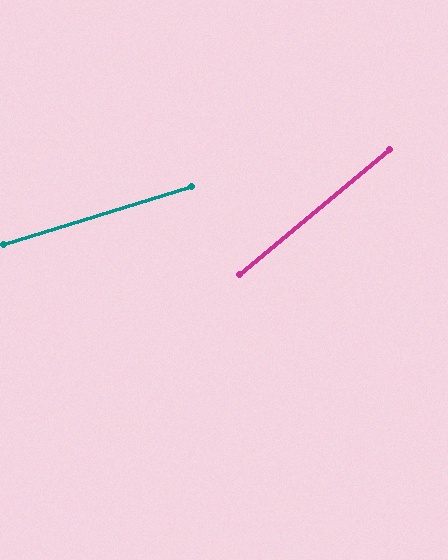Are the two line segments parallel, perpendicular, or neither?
Neither parallel nor perpendicular — they differ by about 22°.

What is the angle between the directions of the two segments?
Approximately 22 degrees.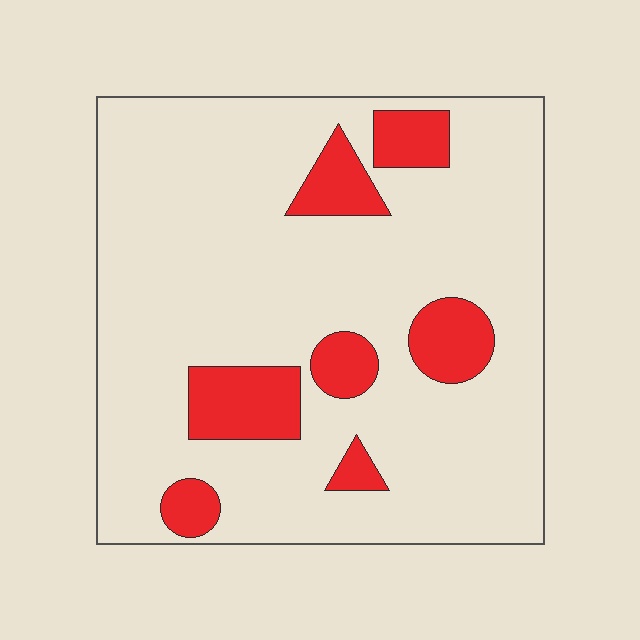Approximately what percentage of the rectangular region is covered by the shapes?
Approximately 15%.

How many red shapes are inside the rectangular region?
7.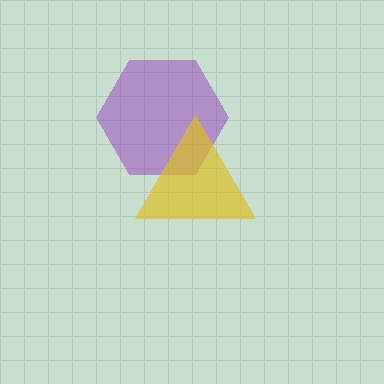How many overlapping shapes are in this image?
There are 2 overlapping shapes in the image.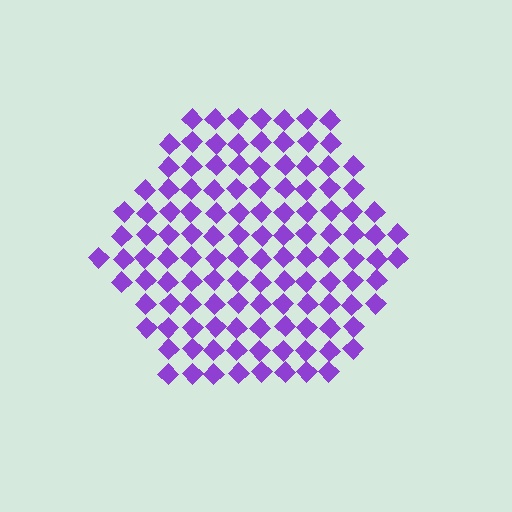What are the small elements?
The small elements are diamonds.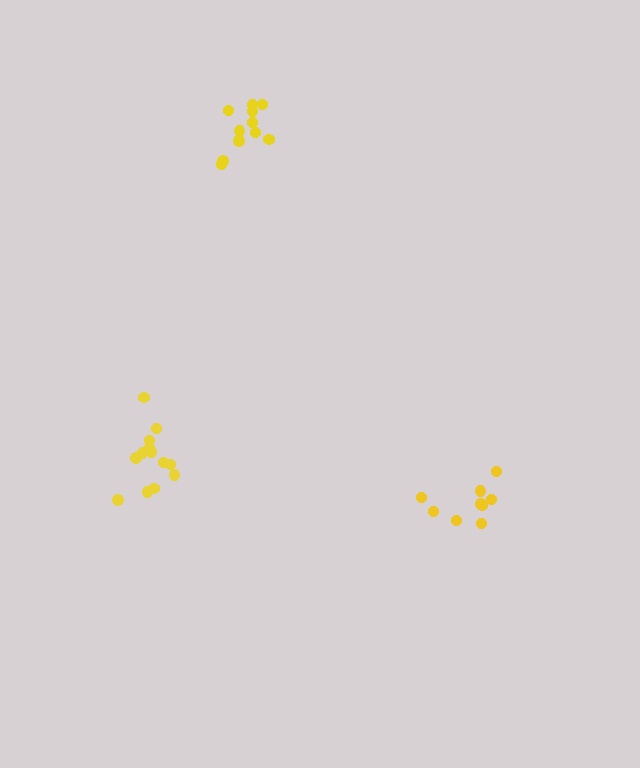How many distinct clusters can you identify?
There are 3 distinct clusters.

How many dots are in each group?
Group 1: 13 dots, Group 2: 9 dots, Group 3: 11 dots (33 total).